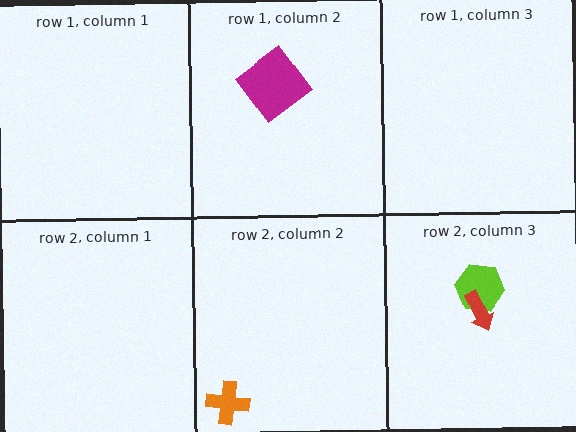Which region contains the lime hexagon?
The row 2, column 3 region.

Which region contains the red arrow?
The row 2, column 3 region.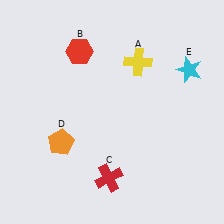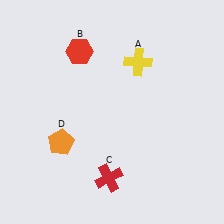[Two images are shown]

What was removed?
The cyan star (E) was removed in Image 2.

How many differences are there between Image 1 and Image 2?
There is 1 difference between the two images.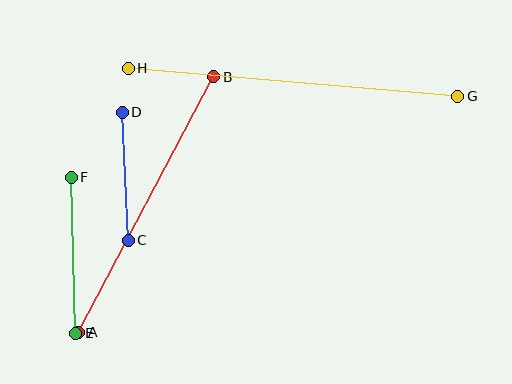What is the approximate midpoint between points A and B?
The midpoint is at approximately (146, 205) pixels.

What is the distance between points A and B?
The distance is approximately 289 pixels.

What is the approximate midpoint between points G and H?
The midpoint is at approximately (293, 82) pixels.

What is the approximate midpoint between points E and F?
The midpoint is at approximately (73, 255) pixels.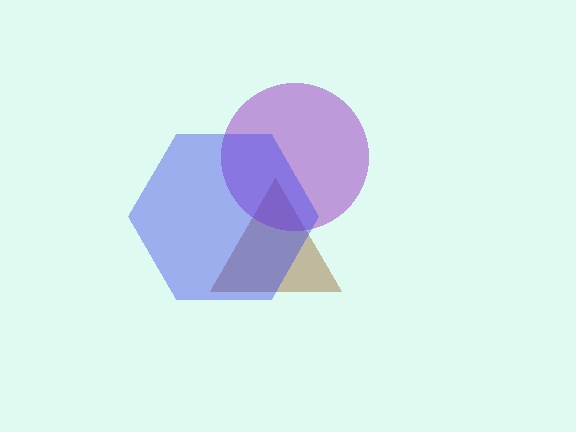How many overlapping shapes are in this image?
There are 3 overlapping shapes in the image.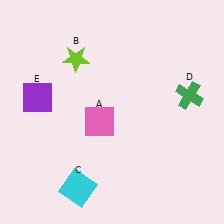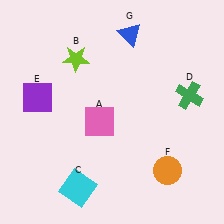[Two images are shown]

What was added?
An orange circle (F), a blue triangle (G) were added in Image 2.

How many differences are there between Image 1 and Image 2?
There are 2 differences between the two images.